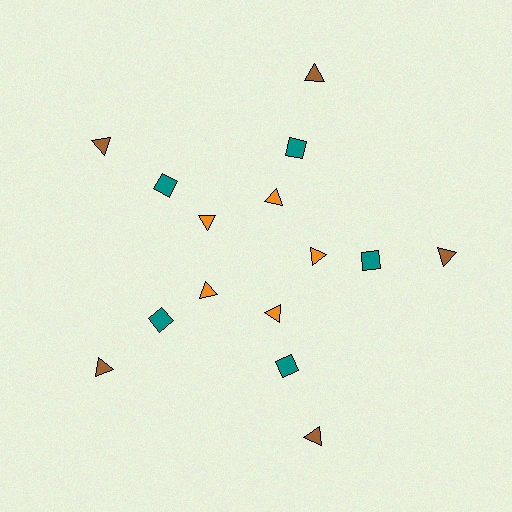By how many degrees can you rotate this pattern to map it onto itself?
The pattern maps onto itself every 72 degrees of rotation.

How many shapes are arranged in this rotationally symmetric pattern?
There are 15 shapes, arranged in 5 groups of 3.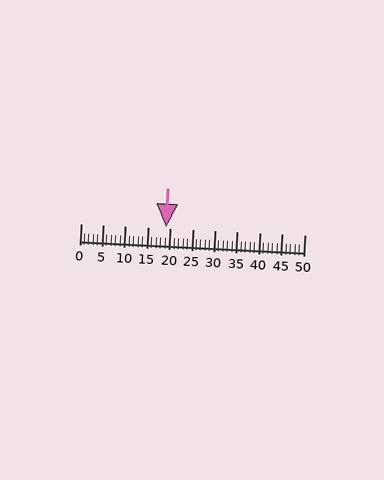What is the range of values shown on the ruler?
The ruler shows values from 0 to 50.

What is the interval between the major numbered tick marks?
The major tick marks are spaced 5 units apart.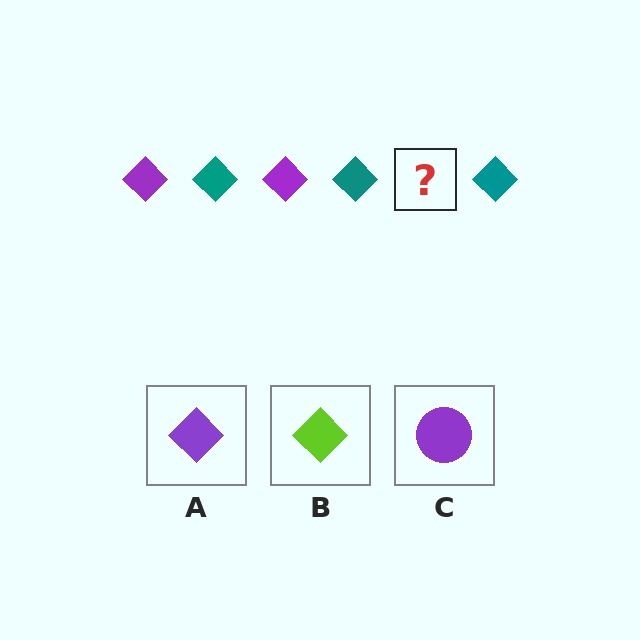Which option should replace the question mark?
Option A.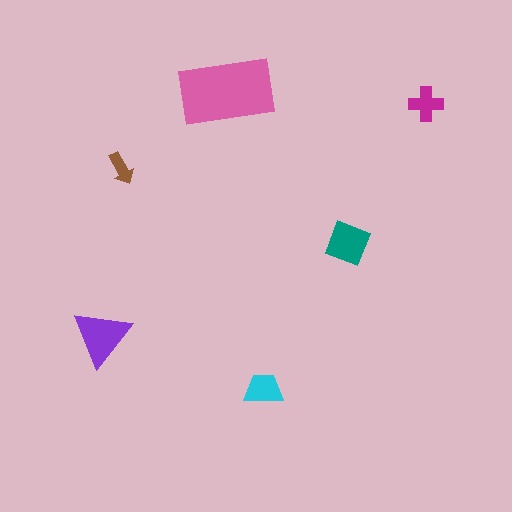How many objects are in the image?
There are 6 objects in the image.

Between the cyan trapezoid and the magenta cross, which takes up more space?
The cyan trapezoid.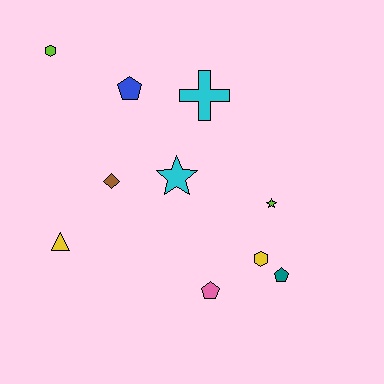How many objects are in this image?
There are 10 objects.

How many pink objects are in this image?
There is 1 pink object.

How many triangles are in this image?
There is 1 triangle.